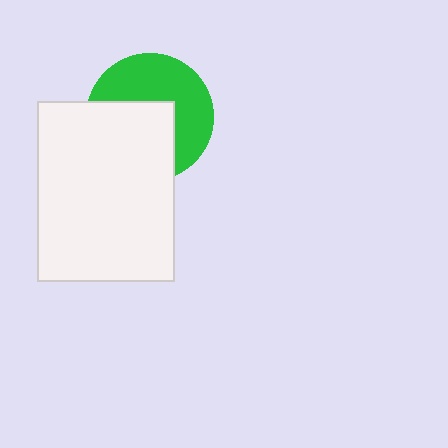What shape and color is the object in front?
The object in front is a white rectangle.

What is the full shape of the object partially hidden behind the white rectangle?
The partially hidden object is a green circle.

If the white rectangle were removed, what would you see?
You would see the complete green circle.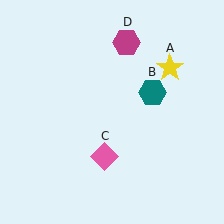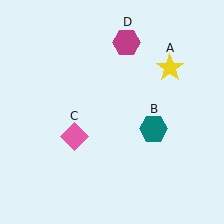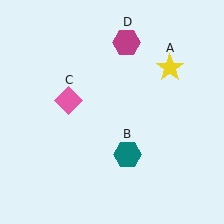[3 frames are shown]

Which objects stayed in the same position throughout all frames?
Yellow star (object A) and magenta hexagon (object D) remained stationary.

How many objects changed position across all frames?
2 objects changed position: teal hexagon (object B), pink diamond (object C).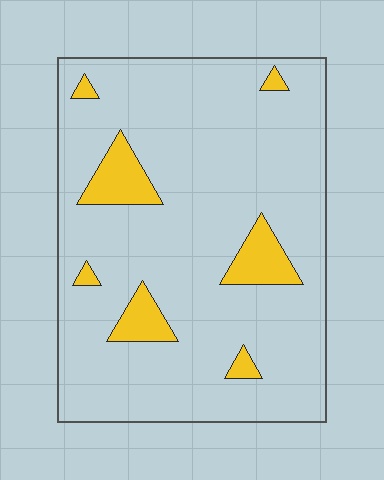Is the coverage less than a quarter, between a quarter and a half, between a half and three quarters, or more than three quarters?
Less than a quarter.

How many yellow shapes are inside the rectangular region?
7.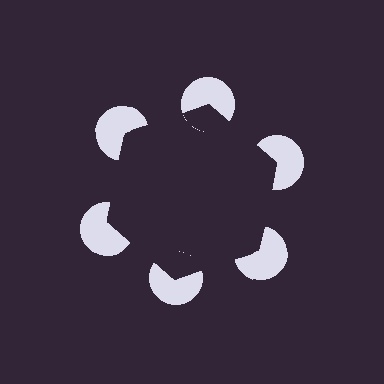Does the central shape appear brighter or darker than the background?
It typically appears slightly darker than the background, even though no actual brightness change is drawn.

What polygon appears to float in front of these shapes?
An illusory hexagon — its edges are inferred from the aligned wedge cuts in the pac-man discs, not physically drawn.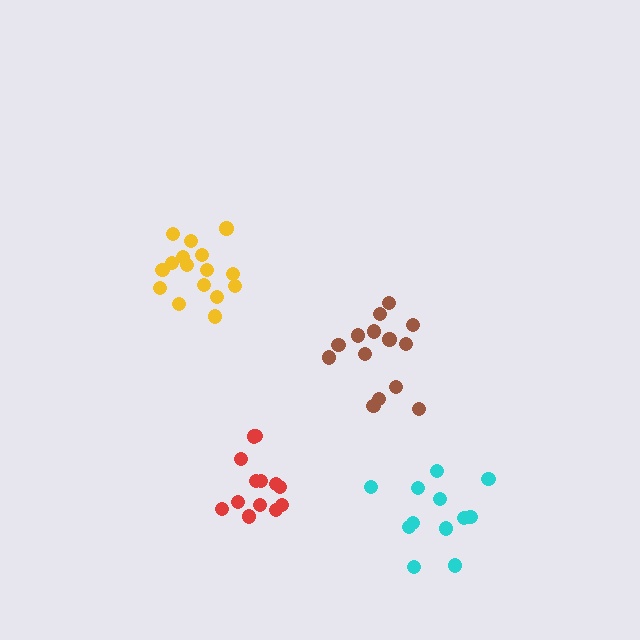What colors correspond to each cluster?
The clusters are colored: red, cyan, yellow, brown.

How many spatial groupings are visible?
There are 4 spatial groupings.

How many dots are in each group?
Group 1: 13 dots, Group 2: 12 dots, Group 3: 16 dots, Group 4: 14 dots (55 total).